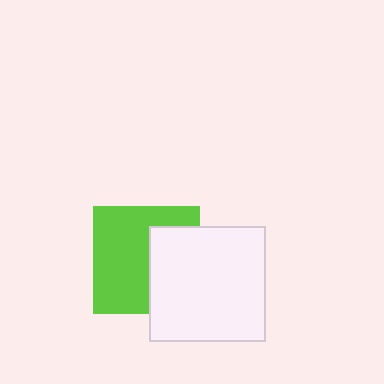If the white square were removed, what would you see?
You would see the complete lime square.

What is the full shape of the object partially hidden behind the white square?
The partially hidden object is a lime square.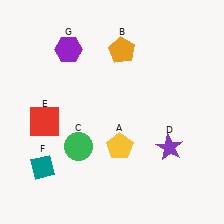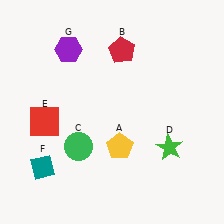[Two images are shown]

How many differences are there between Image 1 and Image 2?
There are 2 differences between the two images.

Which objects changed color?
B changed from orange to red. D changed from purple to green.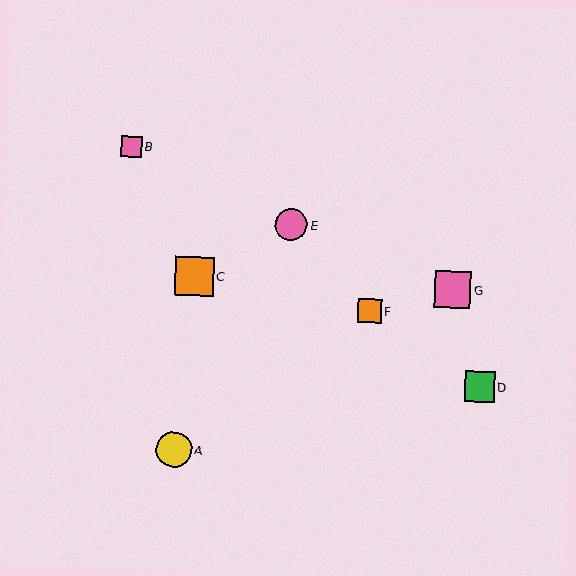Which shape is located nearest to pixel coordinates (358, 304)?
The orange square (labeled F) at (370, 311) is nearest to that location.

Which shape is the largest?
The orange square (labeled C) is the largest.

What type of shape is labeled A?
Shape A is a yellow circle.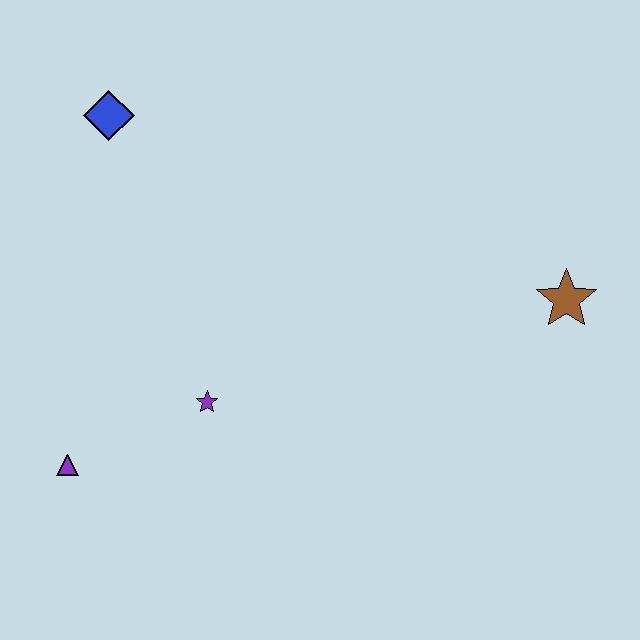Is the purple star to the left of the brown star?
Yes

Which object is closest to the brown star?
The purple star is closest to the brown star.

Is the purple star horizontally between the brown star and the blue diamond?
Yes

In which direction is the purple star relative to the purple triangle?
The purple star is to the right of the purple triangle.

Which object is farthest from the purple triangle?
The brown star is farthest from the purple triangle.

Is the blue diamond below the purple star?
No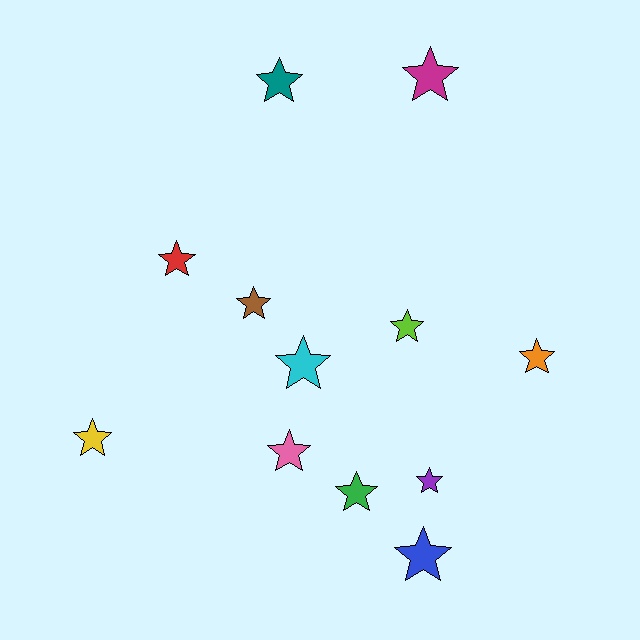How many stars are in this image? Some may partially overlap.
There are 12 stars.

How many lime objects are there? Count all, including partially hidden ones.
There is 1 lime object.